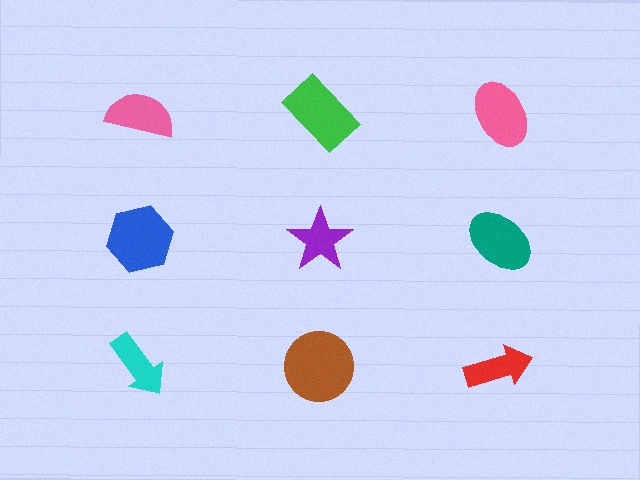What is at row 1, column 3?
A pink ellipse.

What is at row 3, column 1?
A cyan arrow.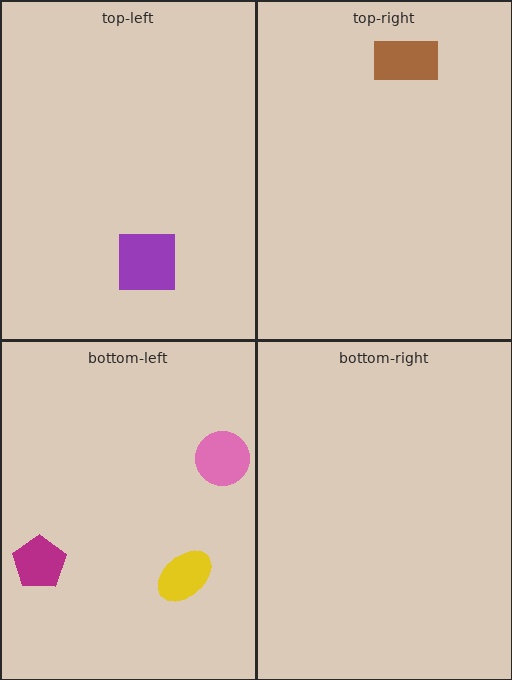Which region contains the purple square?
The top-left region.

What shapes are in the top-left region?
The purple square.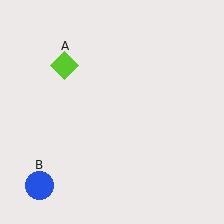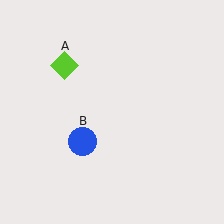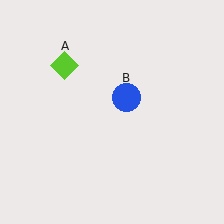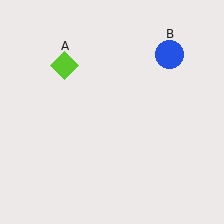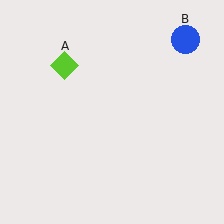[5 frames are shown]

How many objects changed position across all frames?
1 object changed position: blue circle (object B).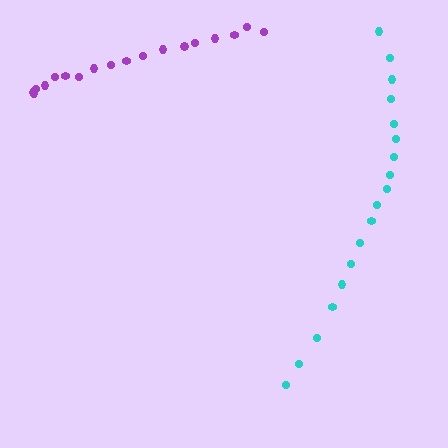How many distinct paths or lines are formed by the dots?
There are 2 distinct paths.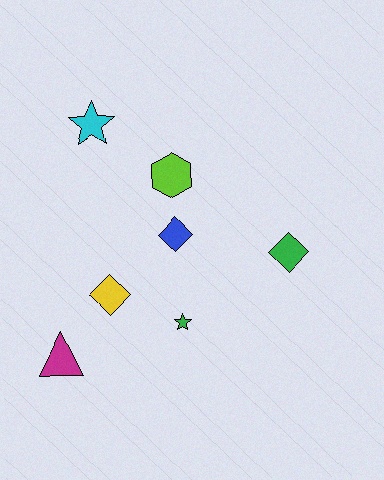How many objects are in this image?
There are 7 objects.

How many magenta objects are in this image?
There is 1 magenta object.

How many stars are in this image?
There are 2 stars.